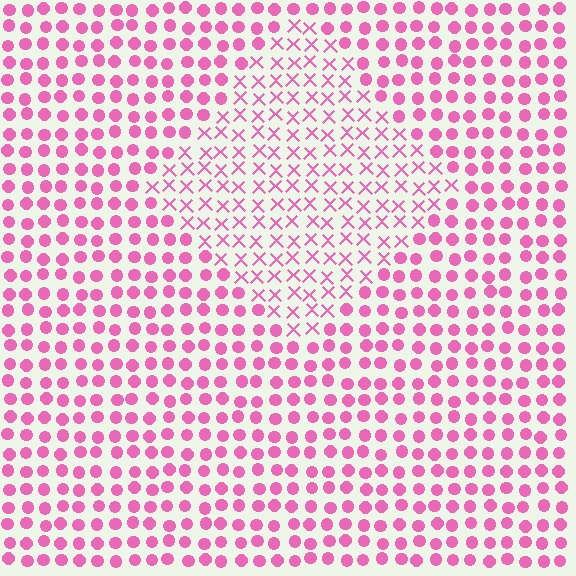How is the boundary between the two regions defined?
The boundary is defined by a change in element shape: X marks inside vs. circles outside. All elements share the same color and spacing.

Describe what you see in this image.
The image is filled with small pink elements arranged in a uniform grid. A diamond-shaped region contains X marks, while the surrounding area contains circles. The boundary is defined purely by the change in element shape.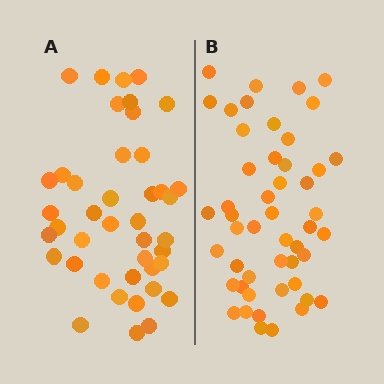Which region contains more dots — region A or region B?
Region B (the right region) has more dots.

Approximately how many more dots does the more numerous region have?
Region B has roughly 8 or so more dots than region A.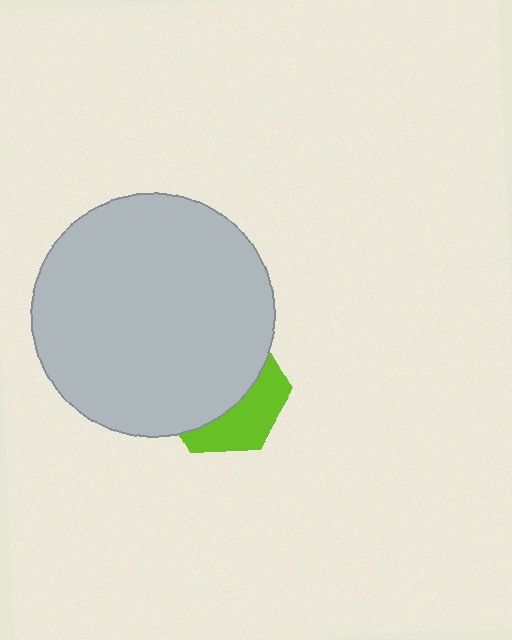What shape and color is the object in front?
The object in front is a light gray circle.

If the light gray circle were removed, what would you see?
You would see the complete lime hexagon.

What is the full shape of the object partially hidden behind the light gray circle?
The partially hidden object is a lime hexagon.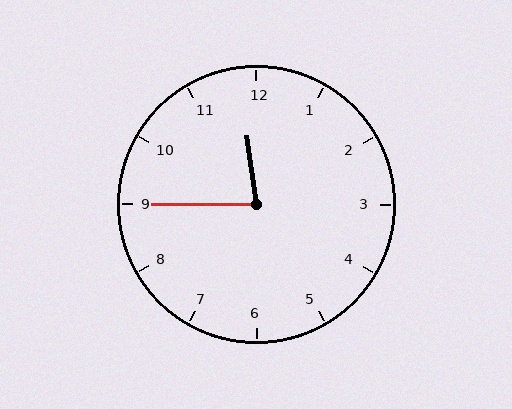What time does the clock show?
11:45.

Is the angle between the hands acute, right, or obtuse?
It is acute.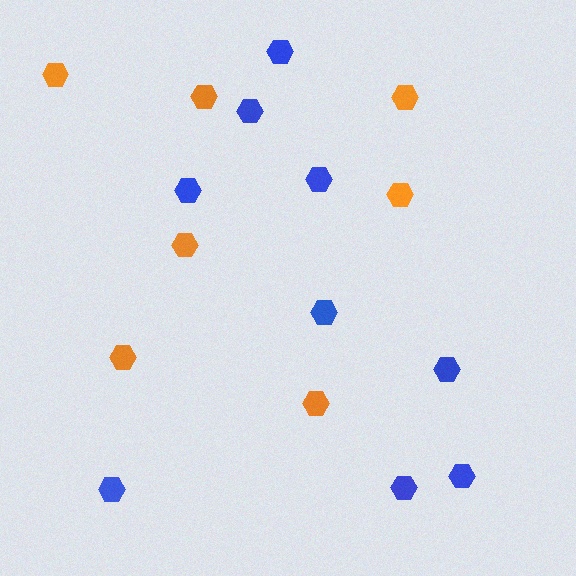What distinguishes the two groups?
There are 2 groups: one group of orange hexagons (7) and one group of blue hexagons (9).